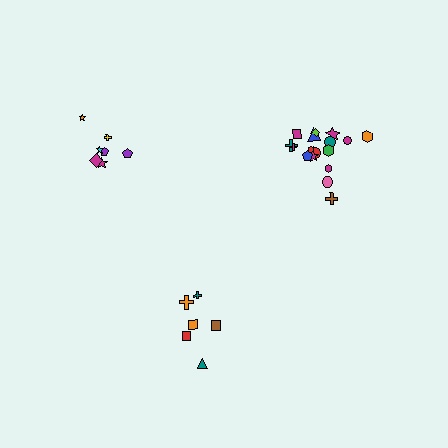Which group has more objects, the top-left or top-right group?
The top-right group.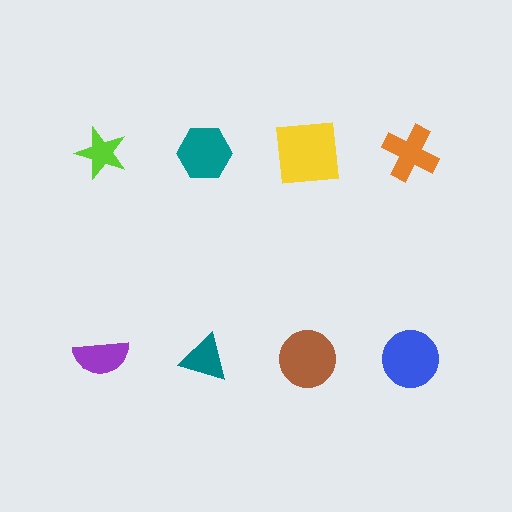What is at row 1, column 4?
An orange cross.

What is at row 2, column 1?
A purple semicircle.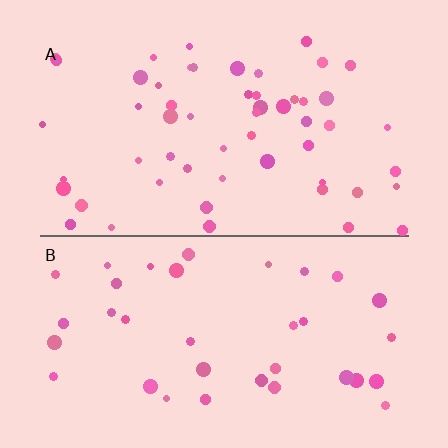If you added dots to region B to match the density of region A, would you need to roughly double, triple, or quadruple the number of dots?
Approximately double.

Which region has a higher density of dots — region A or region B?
A (the top).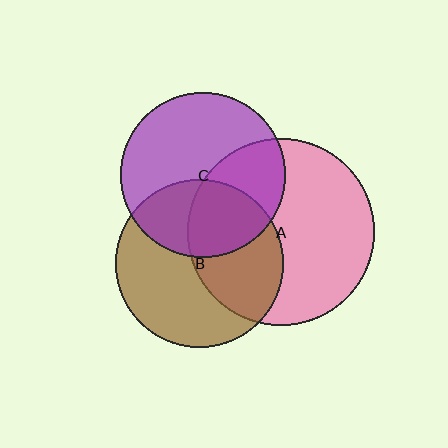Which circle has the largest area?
Circle A (pink).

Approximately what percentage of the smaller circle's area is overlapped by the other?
Approximately 35%.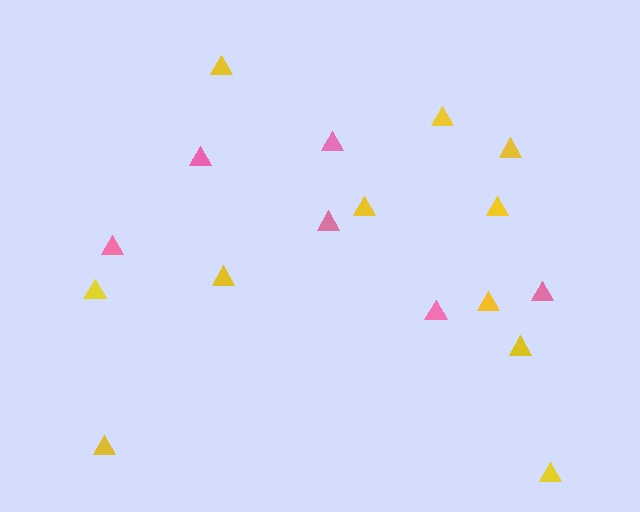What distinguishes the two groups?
There are 2 groups: one group of pink triangles (6) and one group of yellow triangles (11).